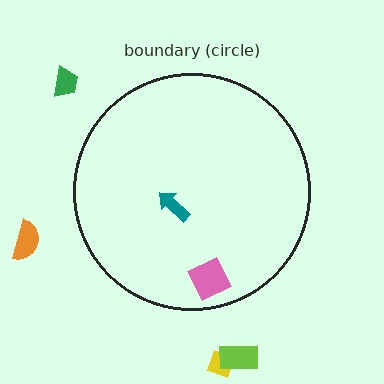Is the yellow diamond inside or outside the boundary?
Outside.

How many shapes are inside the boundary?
2 inside, 4 outside.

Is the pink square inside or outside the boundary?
Inside.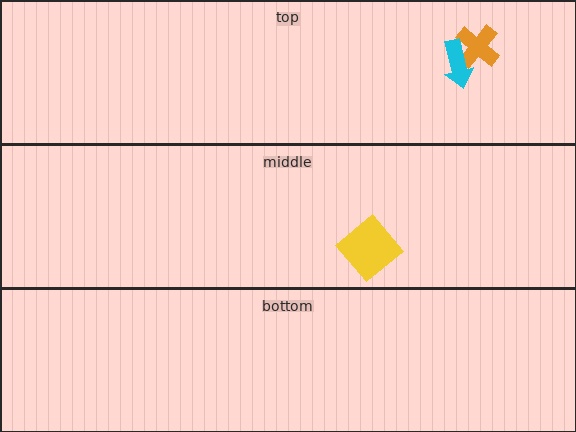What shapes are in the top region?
The orange cross, the cyan arrow.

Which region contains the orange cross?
The top region.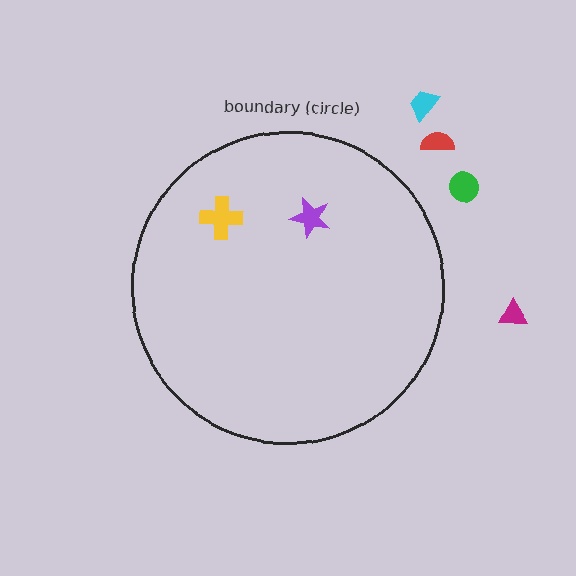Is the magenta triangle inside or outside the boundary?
Outside.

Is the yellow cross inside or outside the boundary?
Inside.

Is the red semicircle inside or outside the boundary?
Outside.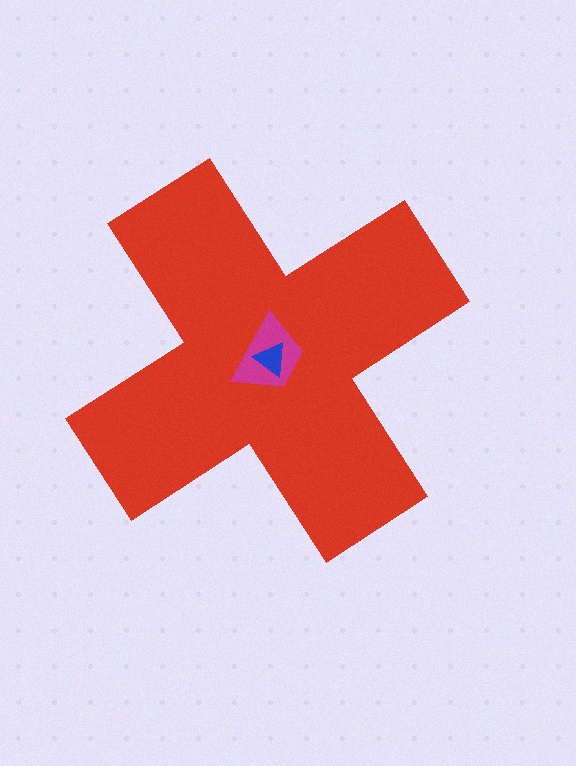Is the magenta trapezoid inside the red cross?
Yes.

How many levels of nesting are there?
3.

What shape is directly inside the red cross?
The magenta trapezoid.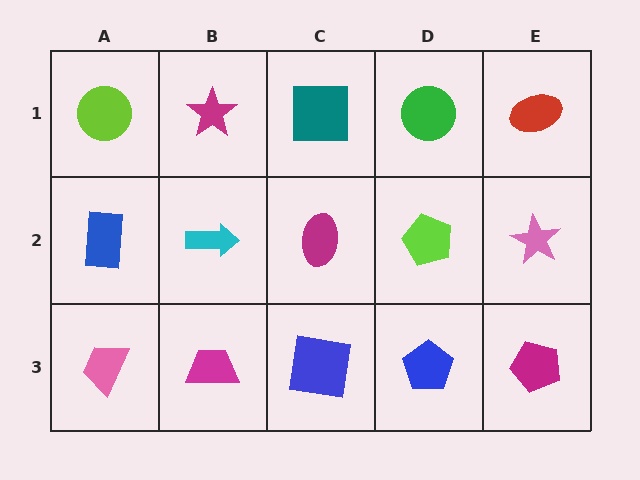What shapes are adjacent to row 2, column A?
A lime circle (row 1, column A), a pink trapezoid (row 3, column A), a cyan arrow (row 2, column B).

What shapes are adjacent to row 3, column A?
A blue rectangle (row 2, column A), a magenta trapezoid (row 3, column B).